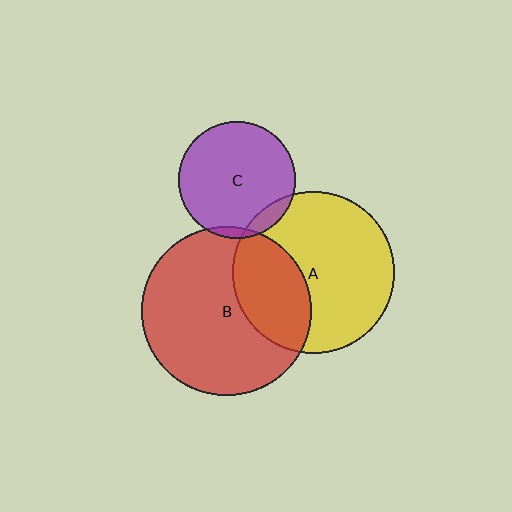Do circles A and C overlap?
Yes.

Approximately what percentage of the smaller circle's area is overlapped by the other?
Approximately 10%.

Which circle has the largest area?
Circle B (red).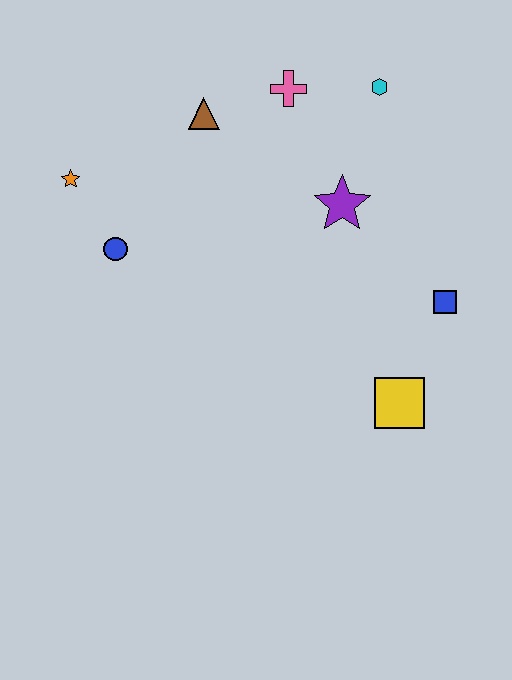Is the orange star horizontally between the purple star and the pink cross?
No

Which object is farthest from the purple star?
The orange star is farthest from the purple star.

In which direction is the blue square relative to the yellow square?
The blue square is above the yellow square.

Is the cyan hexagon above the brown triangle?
Yes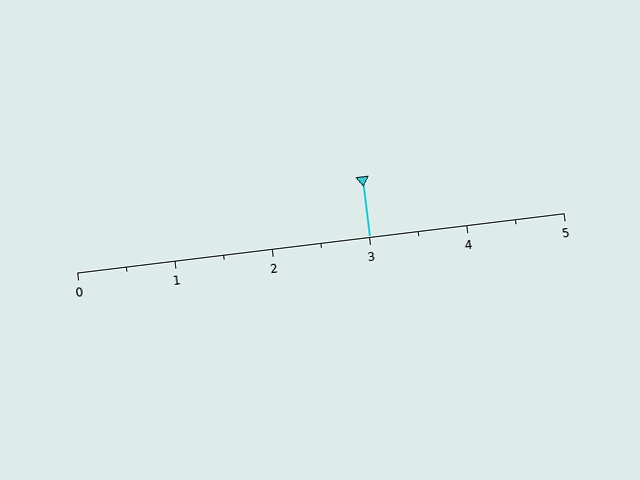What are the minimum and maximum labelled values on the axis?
The axis runs from 0 to 5.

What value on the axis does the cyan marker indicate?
The marker indicates approximately 3.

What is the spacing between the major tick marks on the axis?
The major ticks are spaced 1 apart.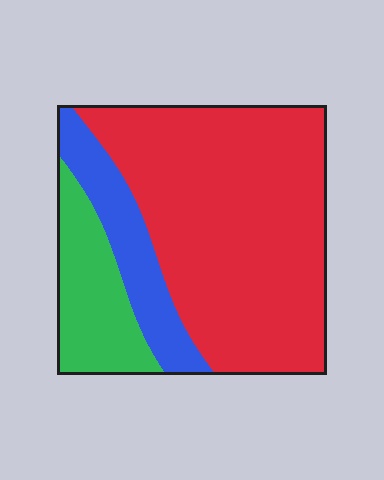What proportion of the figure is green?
Green covers around 20% of the figure.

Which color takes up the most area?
Red, at roughly 65%.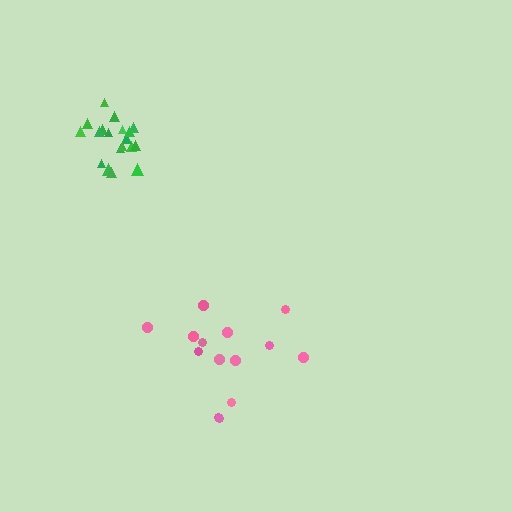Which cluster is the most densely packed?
Green.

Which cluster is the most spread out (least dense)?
Pink.